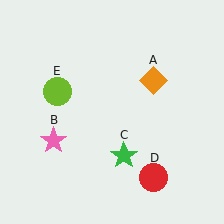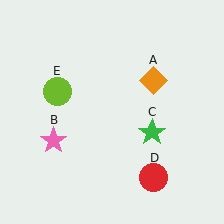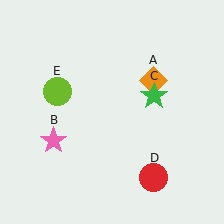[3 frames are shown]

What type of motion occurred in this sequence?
The green star (object C) rotated counterclockwise around the center of the scene.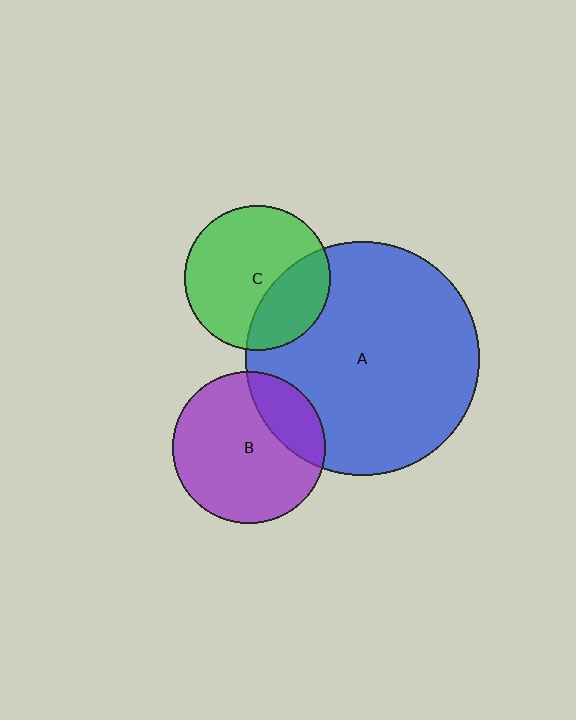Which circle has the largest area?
Circle A (blue).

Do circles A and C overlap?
Yes.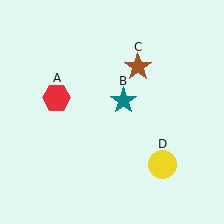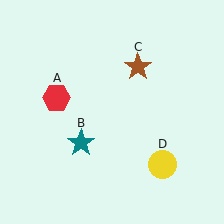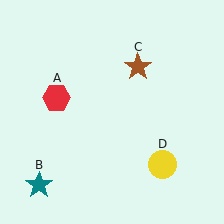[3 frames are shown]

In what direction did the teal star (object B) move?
The teal star (object B) moved down and to the left.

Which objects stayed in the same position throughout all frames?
Red hexagon (object A) and brown star (object C) and yellow circle (object D) remained stationary.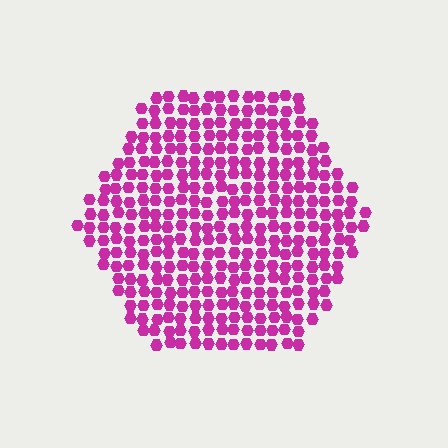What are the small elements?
The small elements are hexagons.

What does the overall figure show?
The overall figure shows a hexagon.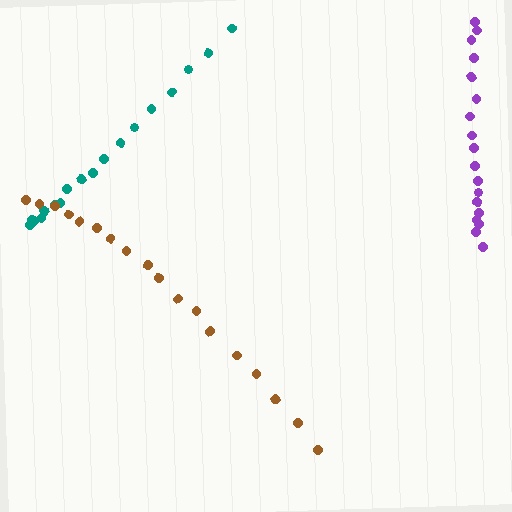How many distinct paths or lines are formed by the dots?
There are 3 distinct paths.